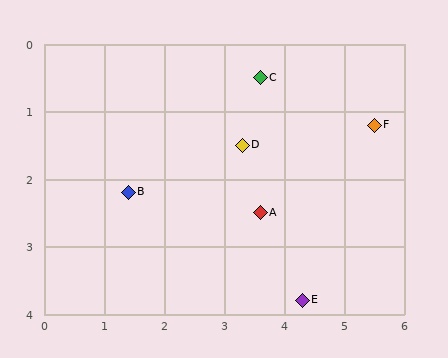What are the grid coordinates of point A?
Point A is at approximately (3.6, 2.5).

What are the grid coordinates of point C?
Point C is at approximately (3.6, 0.5).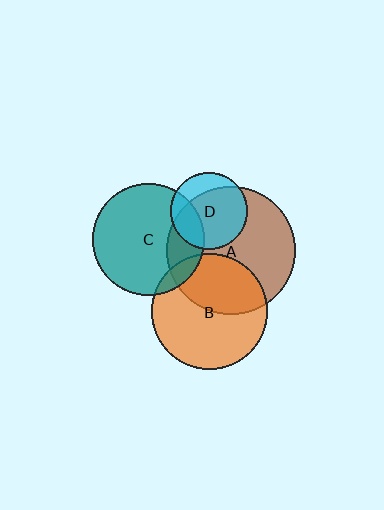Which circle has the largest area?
Circle A (brown).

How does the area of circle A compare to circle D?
Approximately 2.8 times.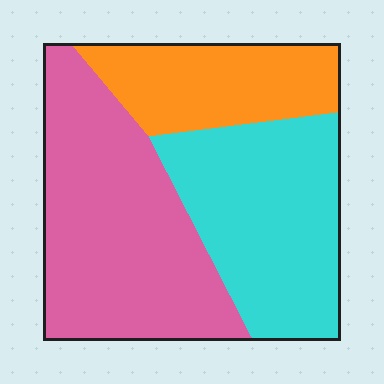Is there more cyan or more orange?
Cyan.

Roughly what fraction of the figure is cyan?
Cyan covers about 35% of the figure.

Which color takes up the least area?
Orange, at roughly 20%.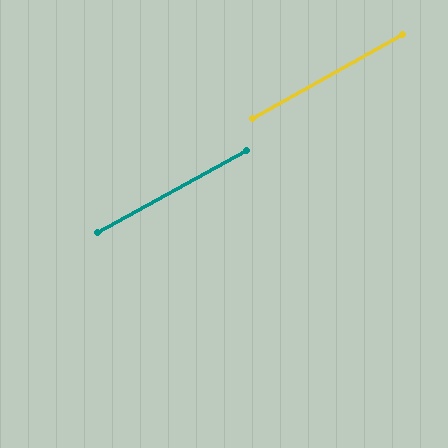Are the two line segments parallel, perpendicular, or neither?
Parallel — their directions differ by only 0.3°.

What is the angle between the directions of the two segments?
Approximately 0 degrees.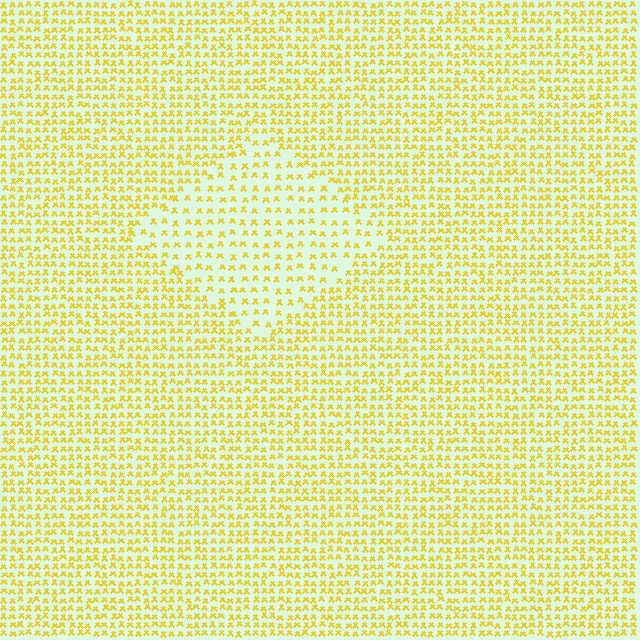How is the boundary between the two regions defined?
The boundary is defined by a change in element density (approximately 1.8x ratio). All elements are the same color, size, and shape.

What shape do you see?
I see a diamond.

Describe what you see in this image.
The image contains small yellow elements arranged at two different densities. A diamond-shaped region is visible where the elements are less densely packed than the surrounding area.